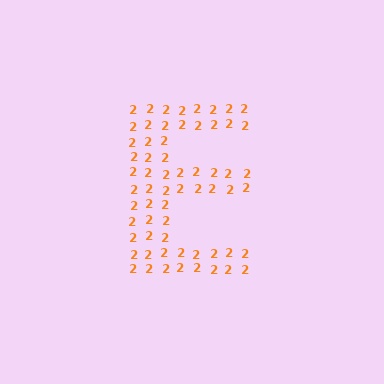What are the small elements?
The small elements are digit 2's.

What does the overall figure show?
The overall figure shows the letter E.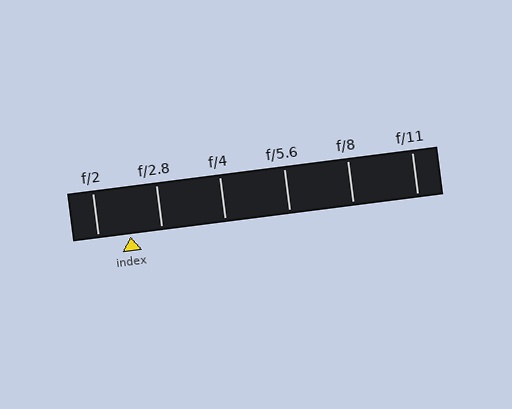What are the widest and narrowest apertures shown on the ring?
The widest aperture shown is f/2 and the narrowest is f/11.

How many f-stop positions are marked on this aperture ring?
There are 6 f-stop positions marked.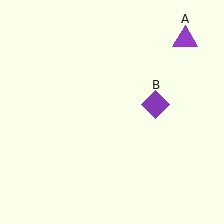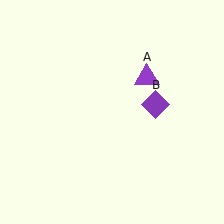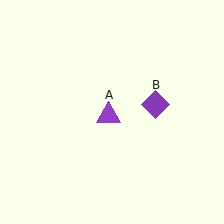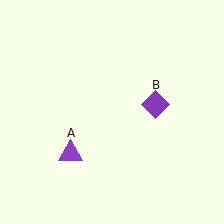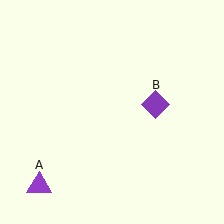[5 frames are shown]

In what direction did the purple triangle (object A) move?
The purple triangle (object A) moved down and to the left.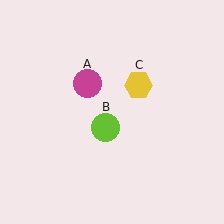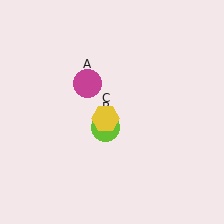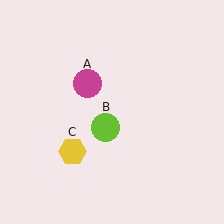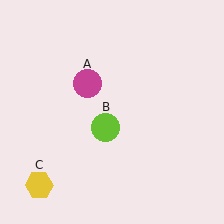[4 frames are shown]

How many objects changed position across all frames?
1 object changed position: yellow hexagon (object C).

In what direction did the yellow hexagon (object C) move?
The yellow hexagon (object C) moved down and to the left.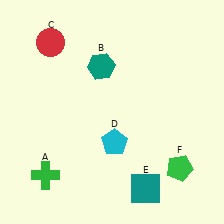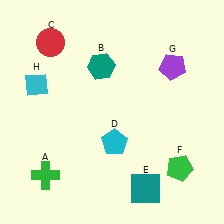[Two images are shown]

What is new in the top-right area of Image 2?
A purple pentagon (G) was added in the top-right area of Image 2.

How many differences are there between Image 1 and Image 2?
There are 2 differences between the two images.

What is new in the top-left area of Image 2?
A cyan diamond (H) was added in the top-left area of Image 2.